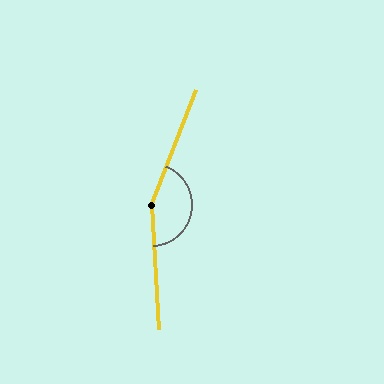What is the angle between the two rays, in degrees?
Approximately 156 degrees.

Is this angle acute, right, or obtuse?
It is obtuse.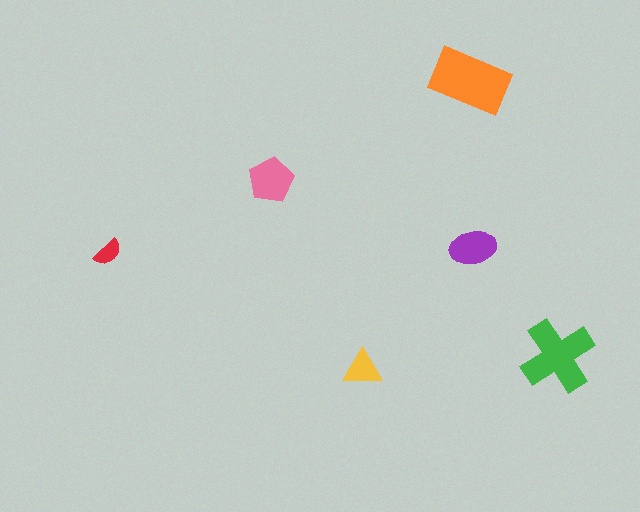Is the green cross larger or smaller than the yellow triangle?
Larger.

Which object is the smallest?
The red semicircle.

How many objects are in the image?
There are 6 objects in the image.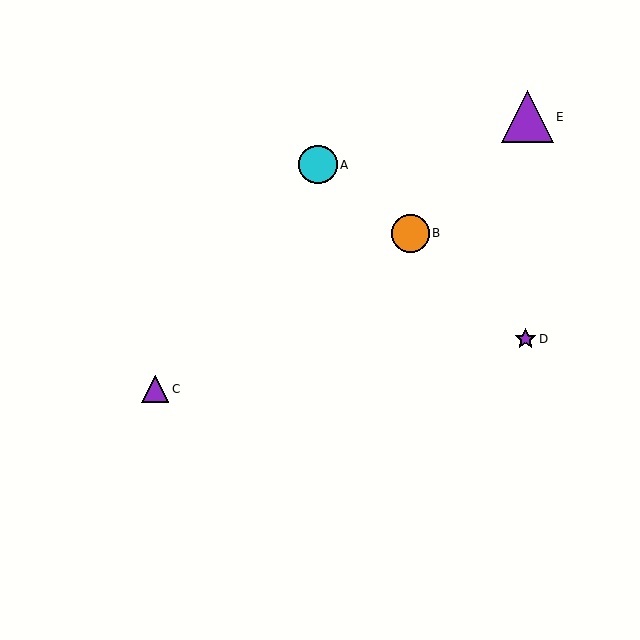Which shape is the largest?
The purple triangle (labeled E) is the largest.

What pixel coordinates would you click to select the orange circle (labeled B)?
Click at (410, 233) to select the orange circle B.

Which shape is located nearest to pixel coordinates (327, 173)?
The cyan circle (labeled A) at (318, 165) is nearest to that location.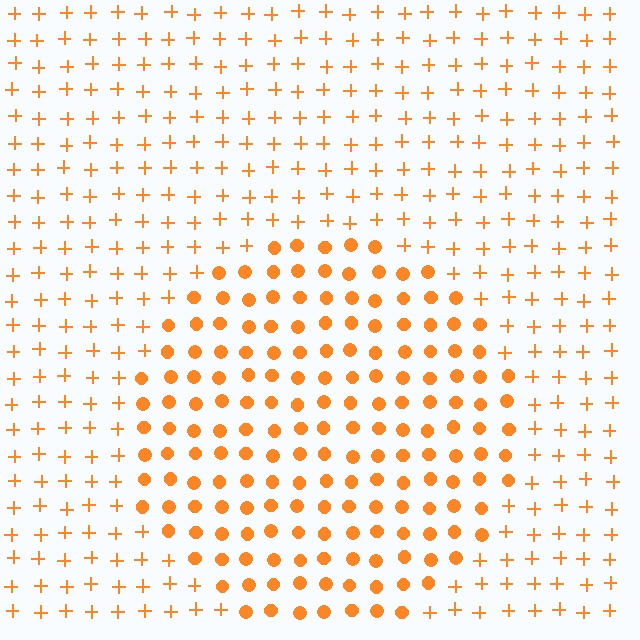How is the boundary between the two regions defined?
The boundary is defined by a change in element shape: circles inside vs. plus signs outside. All elements share the same color and spacing.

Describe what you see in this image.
The image is filled with small orange elements arranged in a uniform grid. A circle-shaped region contains circles, while the surrounding area contains plus signs. The boundary is defined purely by the change in element shape.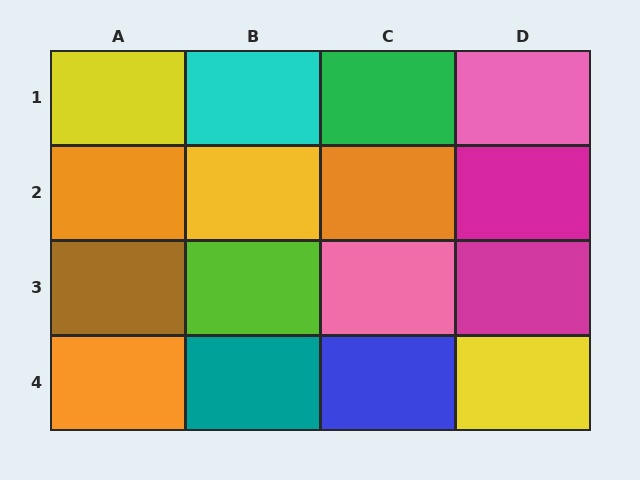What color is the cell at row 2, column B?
Yellow.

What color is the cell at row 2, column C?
Orange.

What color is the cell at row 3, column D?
Magenta.